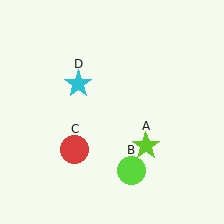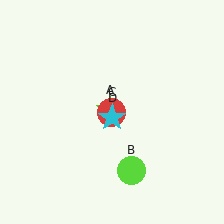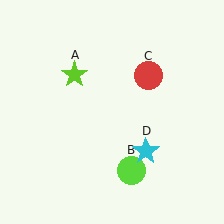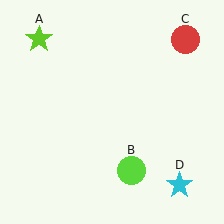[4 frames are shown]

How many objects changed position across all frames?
3 objects changed position: lime star (object A), red circle (object C), cyan star (object D).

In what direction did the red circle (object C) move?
The red circle (object C) moved up and to the right.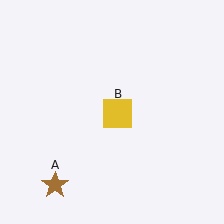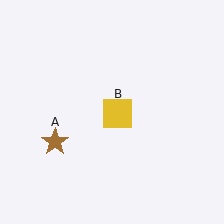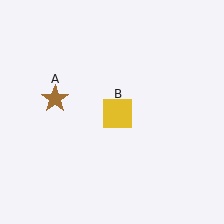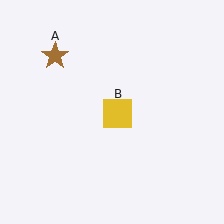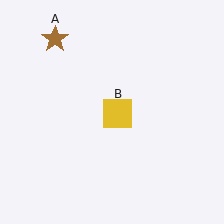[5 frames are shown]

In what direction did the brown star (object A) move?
The brown star (object A) moved up.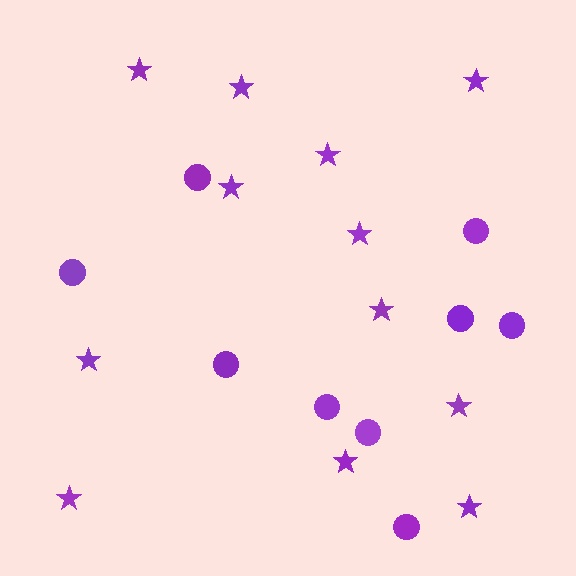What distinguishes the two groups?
There are 2 groups: one group of stars (12) and one group of circles (9).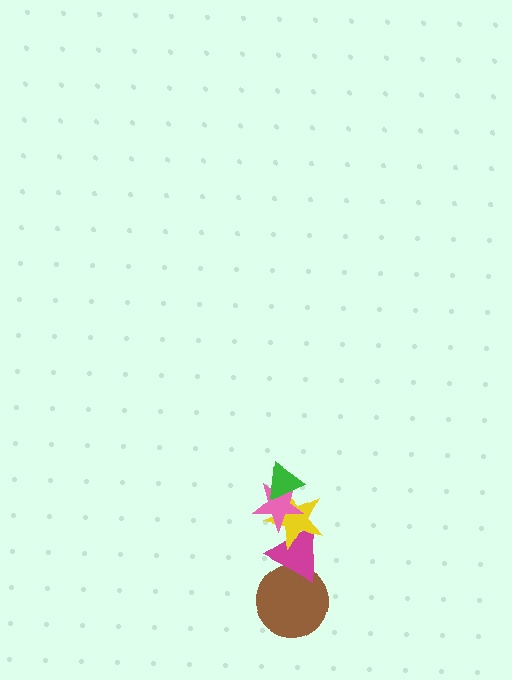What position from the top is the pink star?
The pink star is 2nd from the top.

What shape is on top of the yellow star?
The pink star is on top of the yellow star.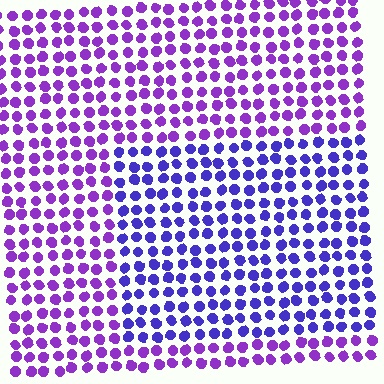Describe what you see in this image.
The image is filled with small purple elements in a uniform arrangement. A rectangle-shaped region is visible where the elements are tinted to a slightly different hue, forming a subtle color boundary.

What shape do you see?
I see a rectangle.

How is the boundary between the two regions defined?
The boundary is defined purely by a slight shift in hue (about 32 degrees). Spacing, size, and orientation are identical on both sides.